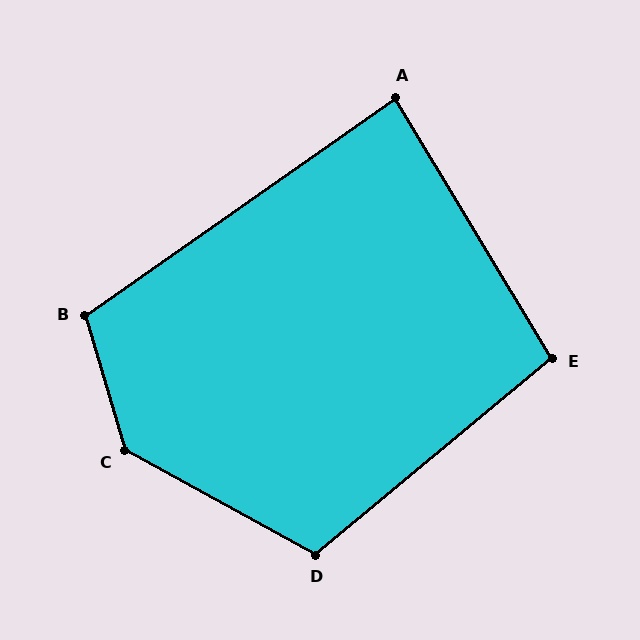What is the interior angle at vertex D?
Approximately 112 degrees (obtuse).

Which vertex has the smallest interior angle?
A, at approximately 86 degrees.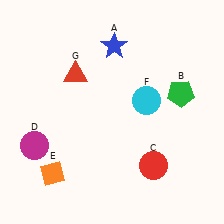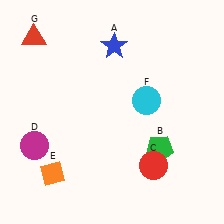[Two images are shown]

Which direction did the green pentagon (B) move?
The green pentagon (B) moved down.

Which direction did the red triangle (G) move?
The red triangle (G) moved left.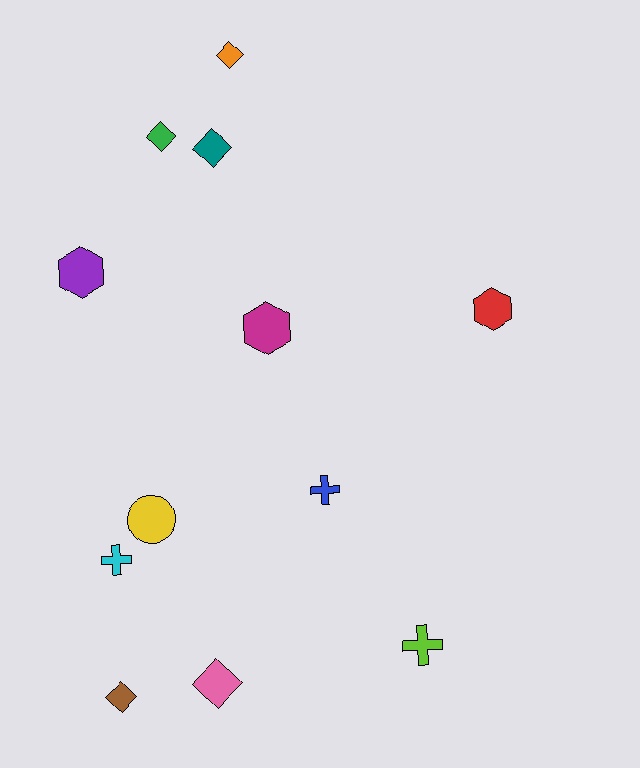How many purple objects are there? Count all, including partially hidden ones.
There is 1 purple object.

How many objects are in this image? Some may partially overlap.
There are 12 objects.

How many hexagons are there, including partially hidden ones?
There are 3 hexagons.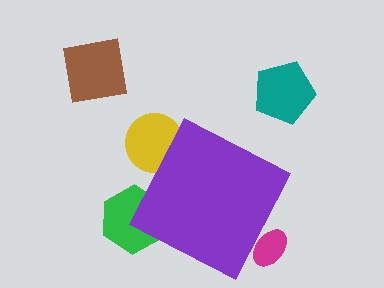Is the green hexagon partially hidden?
Yes, the green hexagon is partially hidden behind the purple diamond.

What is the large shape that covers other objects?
A purple diamond.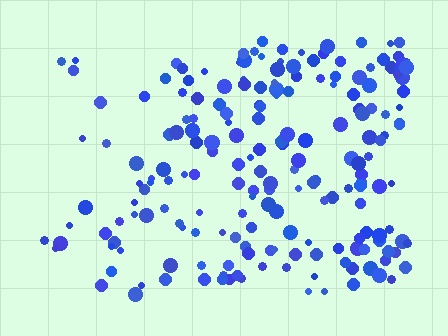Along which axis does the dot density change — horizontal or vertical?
Horizontal.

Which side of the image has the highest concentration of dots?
The right.